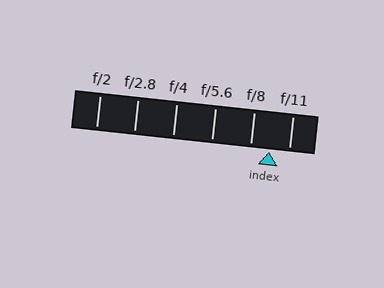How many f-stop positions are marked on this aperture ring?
There are 6 f-stop positions marked.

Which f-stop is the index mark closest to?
The index mark is closest to f/11.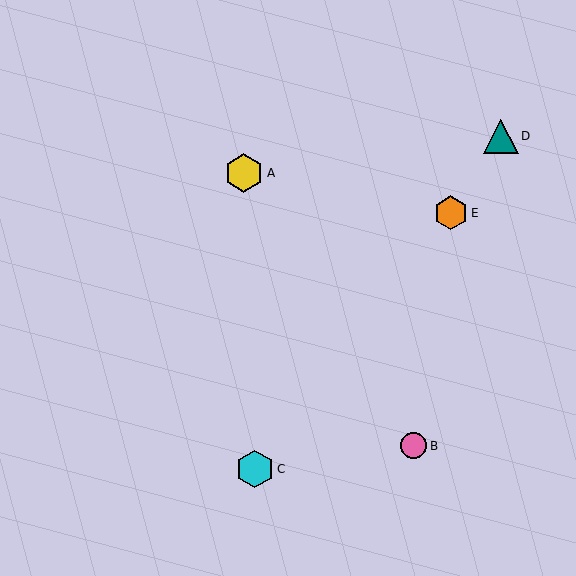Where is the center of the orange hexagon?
The center of the orange hexagon is at (451, 213).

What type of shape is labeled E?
Shape E is an orange hexagon.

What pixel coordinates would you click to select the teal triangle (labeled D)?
Click at (501, 136) to select the teal triangle D.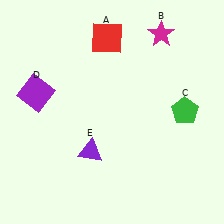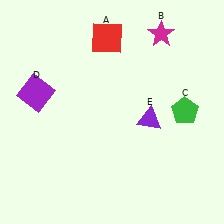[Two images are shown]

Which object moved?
The purple triangle (E) moved right.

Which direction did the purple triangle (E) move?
The purple triangle (E) moved right.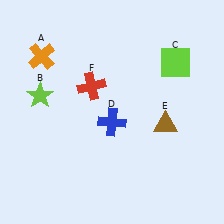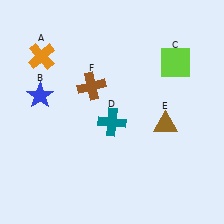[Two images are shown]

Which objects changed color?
B changed from lime to blue. D changed from blue to teal. F changed from red to brown.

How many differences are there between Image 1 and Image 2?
There are 3 differences between the two images.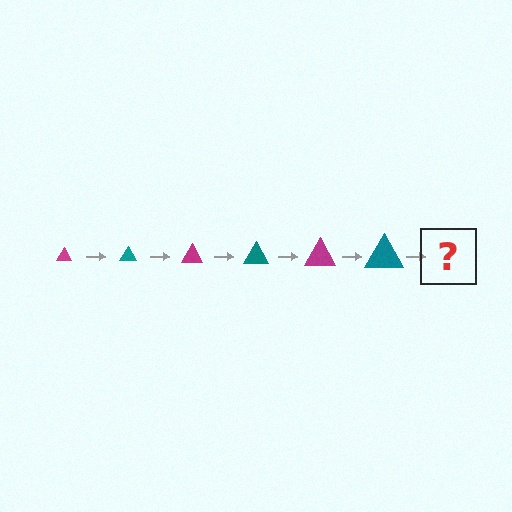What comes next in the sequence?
The next element should be a magenta triangle, larger than the previous one.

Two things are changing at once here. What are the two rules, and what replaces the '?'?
The two rules are that the triangle grows larger each step and the color cycles through magenta and teal. The '?' should be a magenta triangle, larger than the previous one.